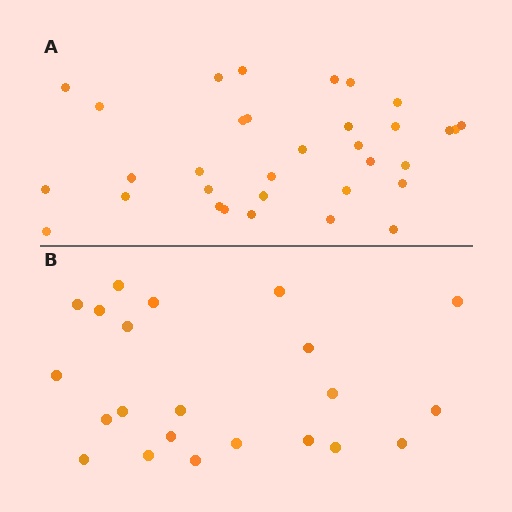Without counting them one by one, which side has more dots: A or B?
Region A (the top region) has more dots.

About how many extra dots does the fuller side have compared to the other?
Region A has roughly 12 or so more dots than region B.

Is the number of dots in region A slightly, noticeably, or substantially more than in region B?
Region A has substantially more. The ratio is roughly 1.5 to 1.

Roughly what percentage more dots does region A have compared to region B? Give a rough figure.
About 50% more.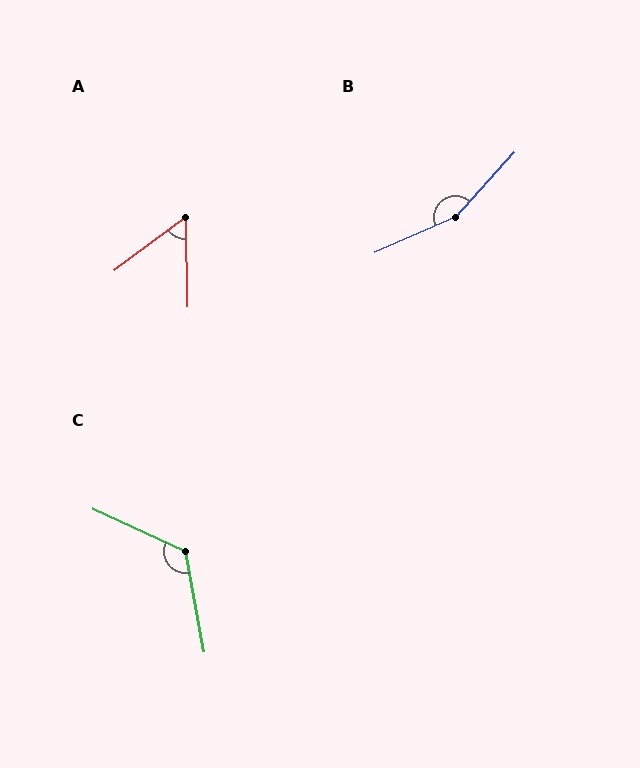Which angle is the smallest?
A, at approximately 54 degrees.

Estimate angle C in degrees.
Approximately 125 degrees.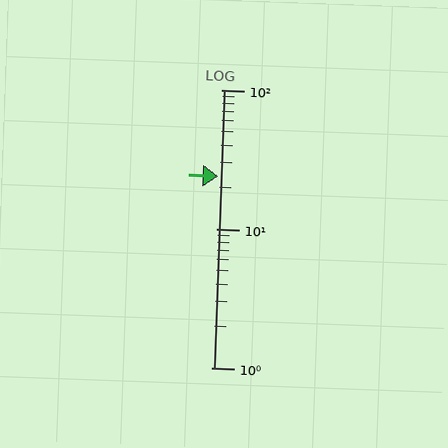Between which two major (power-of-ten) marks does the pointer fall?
The pointer is between 10 and 100.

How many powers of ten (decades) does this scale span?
The scale spans 2 decades, from 1 to 100.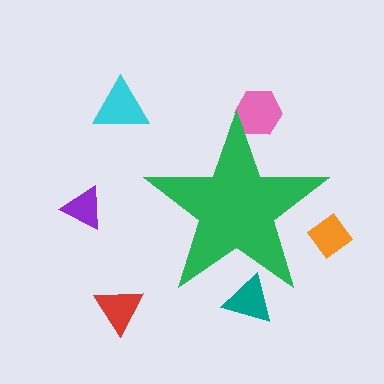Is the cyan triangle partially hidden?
No, the cyan triangle is fully visible.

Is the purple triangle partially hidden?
No, the purple triangle is fully visible.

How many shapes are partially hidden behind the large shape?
3 shapes are partially hidden.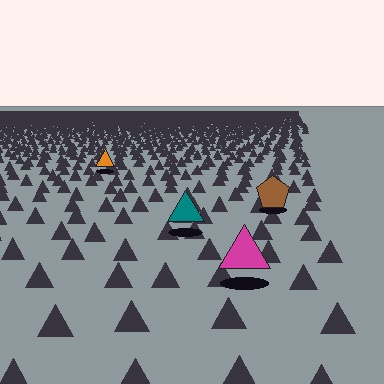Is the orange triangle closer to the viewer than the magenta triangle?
No. The magenta triangle is closer — you can tell from the texture gradient: the ground texture is coarser near it.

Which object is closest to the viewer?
The magenta triangle is closest. The texture marks near it are larger and more spread out.